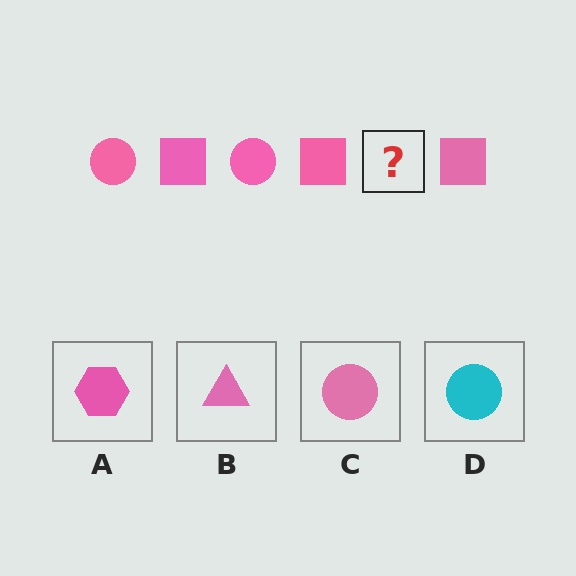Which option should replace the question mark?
Option C.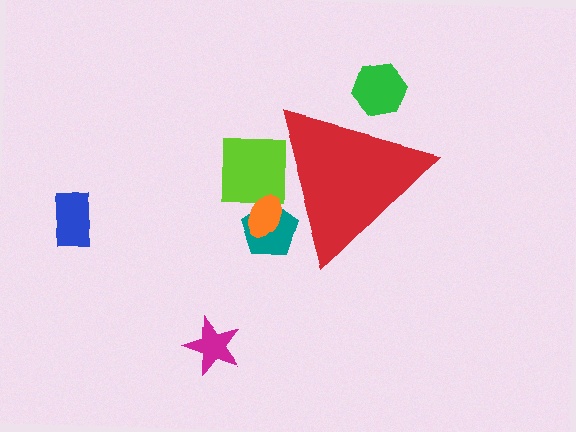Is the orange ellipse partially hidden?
Yes, the orange ellipse is partially hidden behind the red triangle.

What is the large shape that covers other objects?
A red triangle.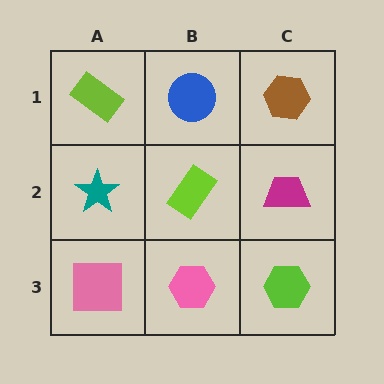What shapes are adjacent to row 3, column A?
A teal star (row 2, column A), a pink hexagon (row 3, column B).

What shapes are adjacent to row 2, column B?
A blue circle (row 1, column B), a pink hexagon (row 3, column B), a teal star (row 2, column A), a magenta trapezoid (row 2, column C).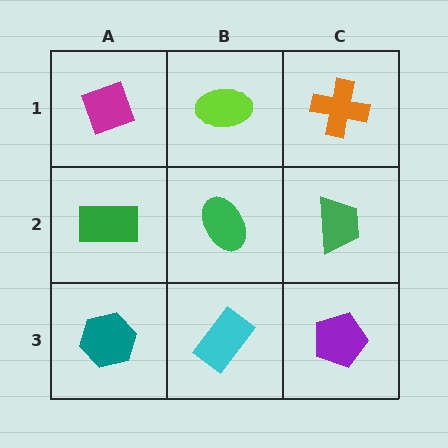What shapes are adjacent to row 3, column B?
A green ellipse (row 2, column B), a teal hexagon (row 3, column A), a purple pentagon (row 3, column C).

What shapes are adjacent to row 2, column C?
An orange cross (row 1, column C), a purple pentagon (row 3, column C), a green ellipse (row 2, column B).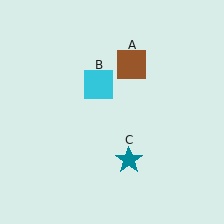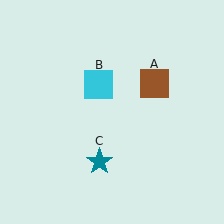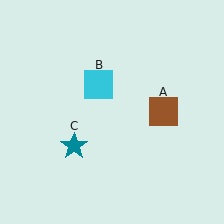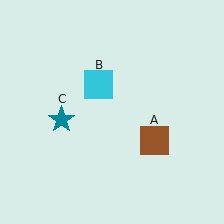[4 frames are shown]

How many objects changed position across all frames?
2 objects changed position: brown square (object A), teal star (object C).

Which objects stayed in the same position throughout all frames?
Cyan square (object B) remained stationary.